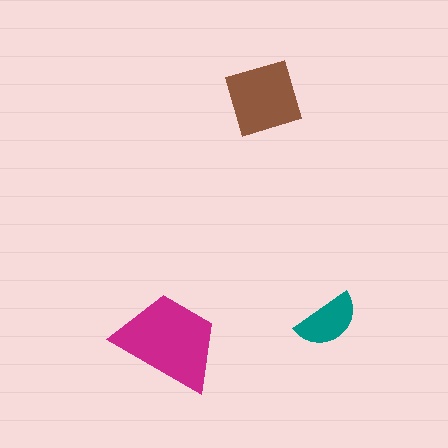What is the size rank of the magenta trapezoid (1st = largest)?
1st.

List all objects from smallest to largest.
The teal semicircle, the brown square, the magenta trapezoid.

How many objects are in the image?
There are 3 objects in the image.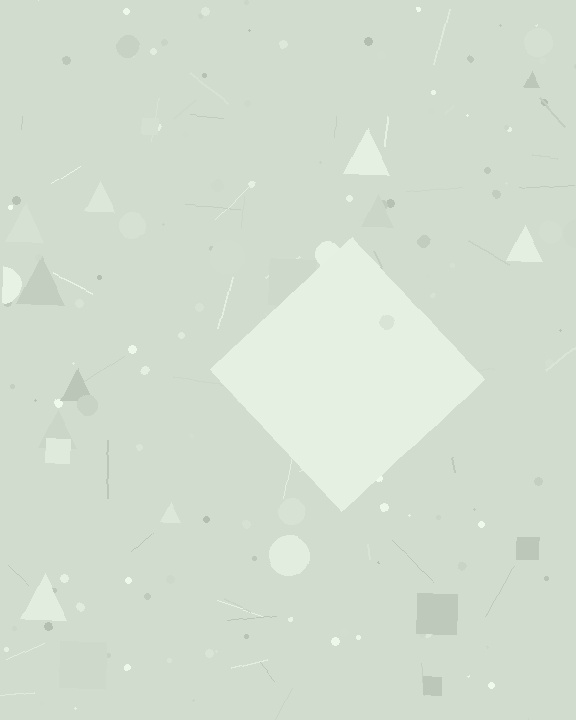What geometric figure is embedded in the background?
A diamond is embedded in the background.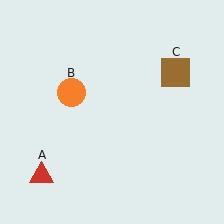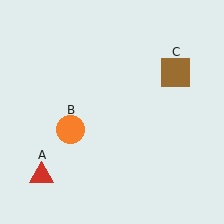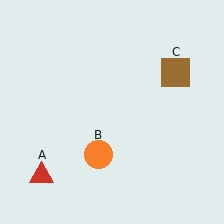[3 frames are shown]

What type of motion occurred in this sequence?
The orange circle (object B) rotated counterclockwise around the center of the scene.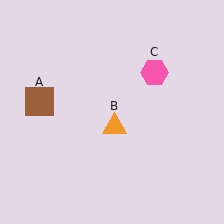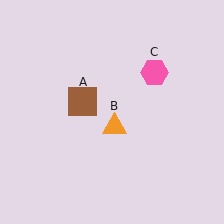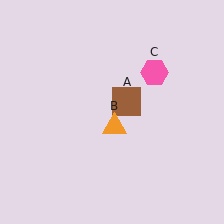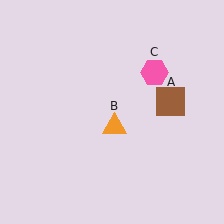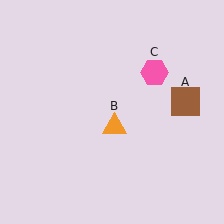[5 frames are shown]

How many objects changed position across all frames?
1 object changed position: brown square (object A).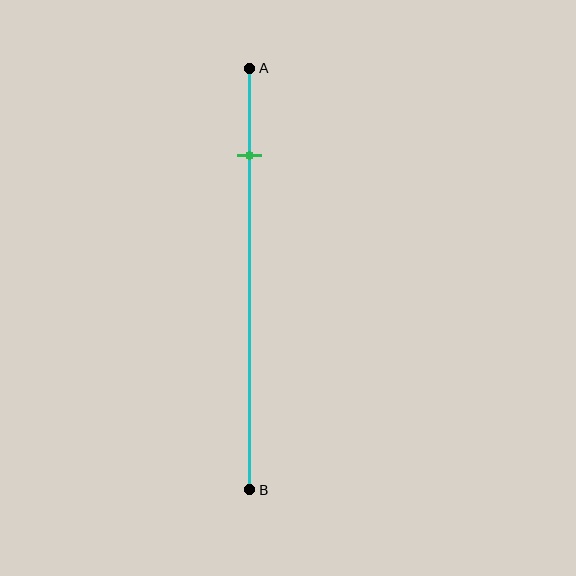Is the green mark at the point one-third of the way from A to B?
No, the mark is at about 20% from A, not at the 33% one-third point.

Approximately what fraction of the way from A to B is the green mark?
The green mark is approximately 20% of the way from A to B.